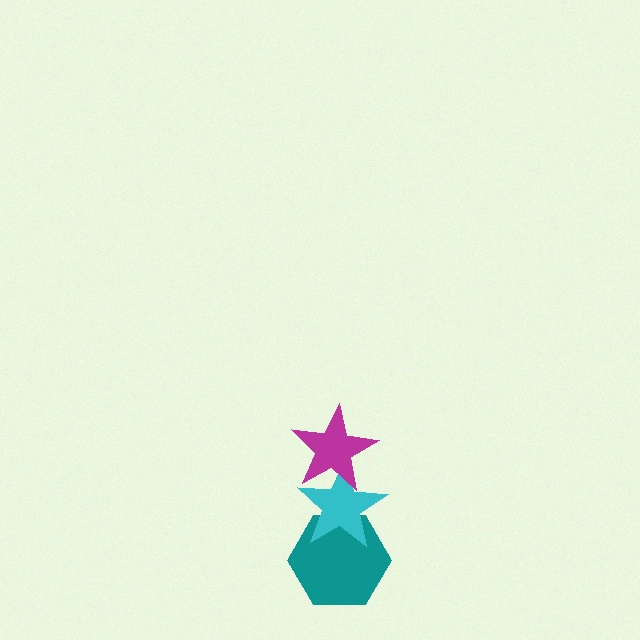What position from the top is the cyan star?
The cyan star is 2nd from the top.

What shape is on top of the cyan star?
The magenta star is on top of the cyan star.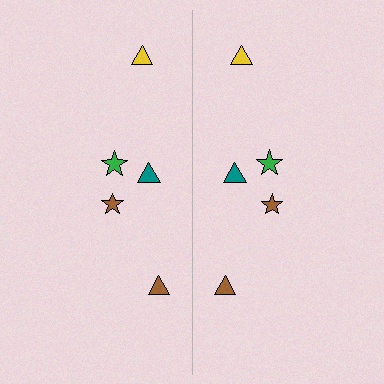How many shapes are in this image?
There are 10 shapes in this image.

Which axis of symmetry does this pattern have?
The pattern has a vertical axis of symmetry running through the center of the image.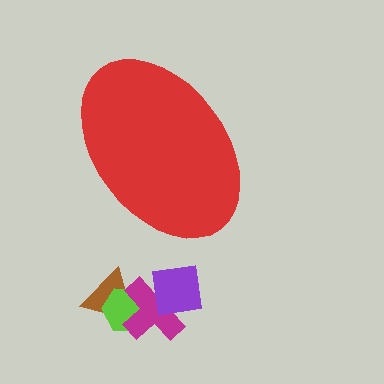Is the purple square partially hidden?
No, the purple square is fully visible.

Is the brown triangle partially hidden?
No, the brown triangle is fully visible.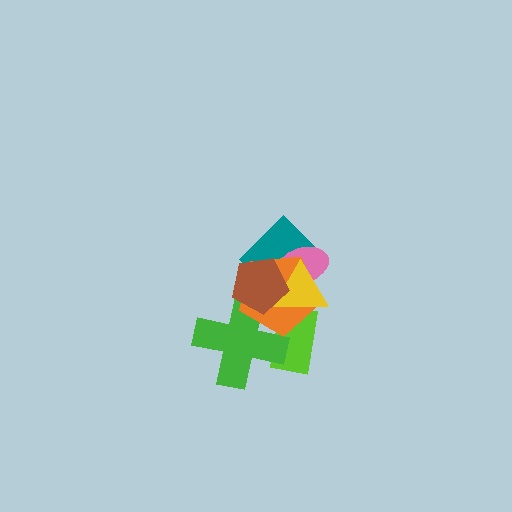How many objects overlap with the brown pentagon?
5 objects overlap with the brown pentagon.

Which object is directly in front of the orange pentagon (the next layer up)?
The yellow triangle is directly in front of the orange pentagon.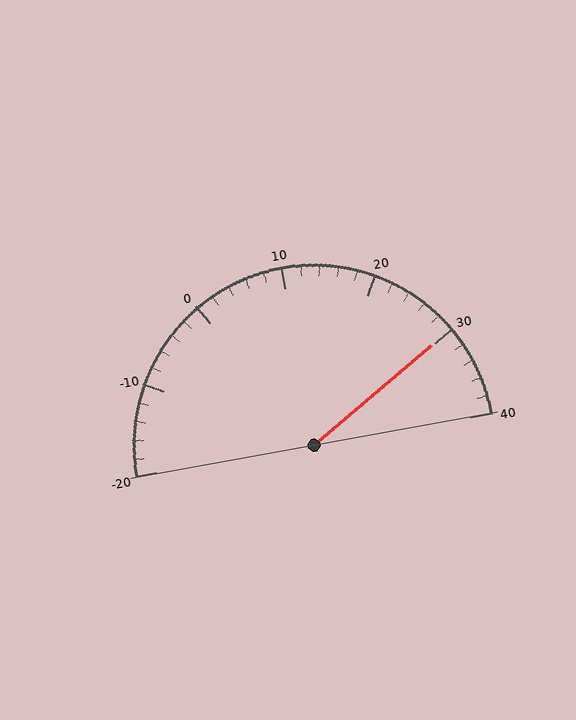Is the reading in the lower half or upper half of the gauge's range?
The reading is in the upper half of the range (-20 to 40).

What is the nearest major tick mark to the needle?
The nearest major tick mark is 30.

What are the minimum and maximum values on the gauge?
The gauge ranges from -20 to 40.